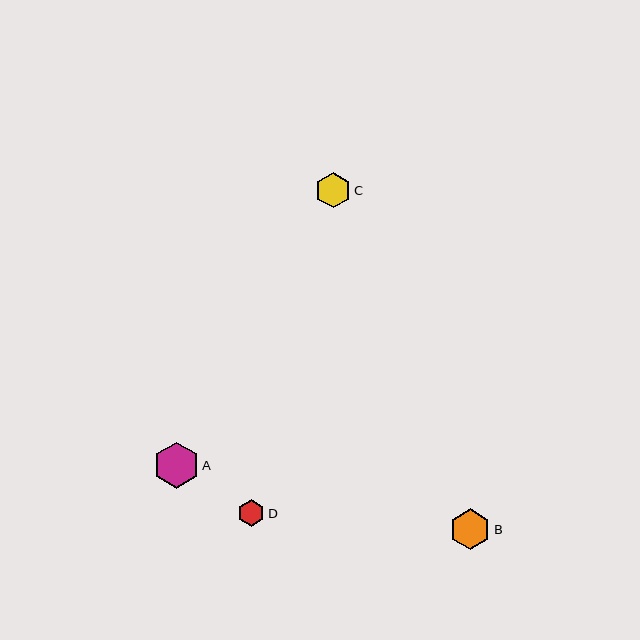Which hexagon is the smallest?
Hexagon D is the smallest with a size of approximately 27 pixels.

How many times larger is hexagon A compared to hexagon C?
Hexagon A is approximately 1.3 times the size of hexagon C.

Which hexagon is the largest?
Hexagon A is the largest with a size of approximately 46 pixels.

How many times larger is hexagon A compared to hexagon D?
Hexagon A is approximately 1.7 times the size of hexagon D.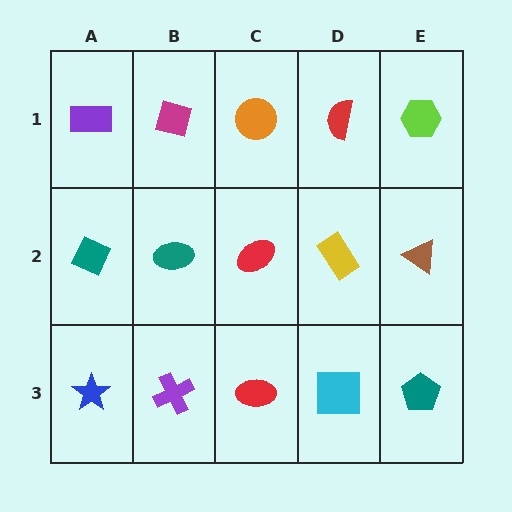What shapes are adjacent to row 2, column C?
An orange circle (row 1, column C), a red ellipse (row 3, column C), a teal ellipse (row 2, column B), a yellow rectangle (row 2, column D).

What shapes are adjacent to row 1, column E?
A brown triangle (row 2, column E), a red semicircle (row 1, column D).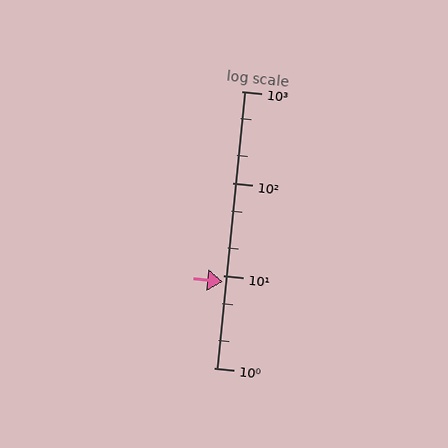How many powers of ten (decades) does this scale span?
The scale spans 3 decades, from 1 to 1000.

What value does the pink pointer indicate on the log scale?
The pointer indicates approximately 8.5.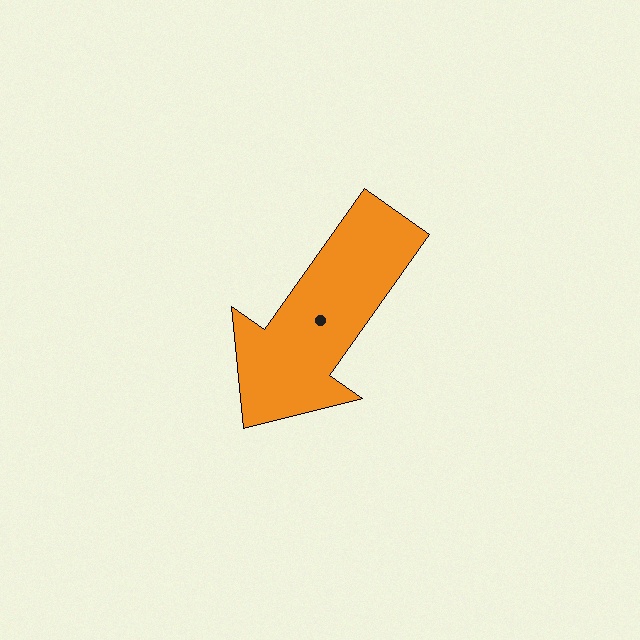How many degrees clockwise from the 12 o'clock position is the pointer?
Approximately 215 degrees.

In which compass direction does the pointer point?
Southwest.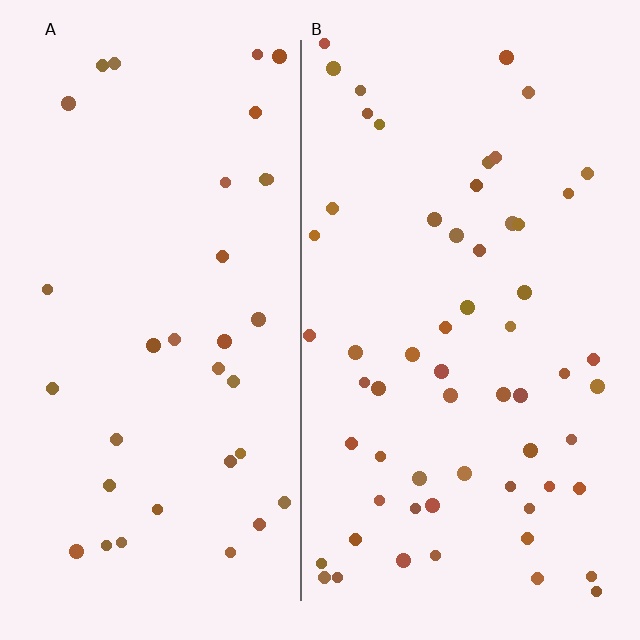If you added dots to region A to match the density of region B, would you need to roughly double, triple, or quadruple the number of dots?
Approximately double.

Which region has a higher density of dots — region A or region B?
B (the right).